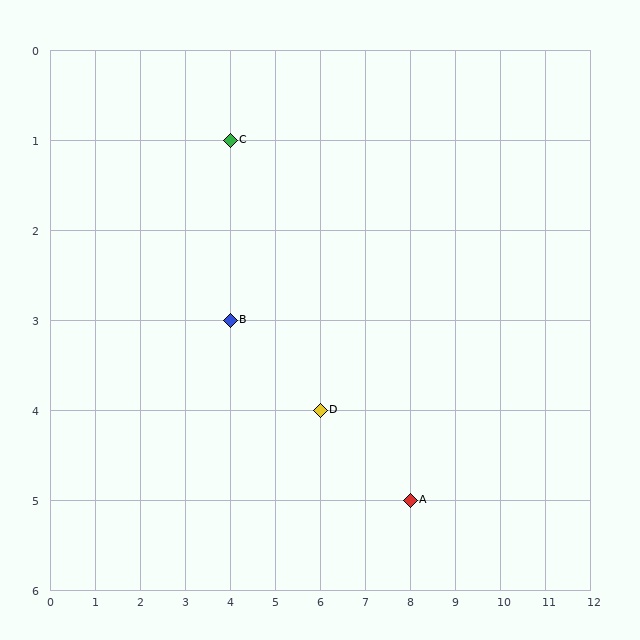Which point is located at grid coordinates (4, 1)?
Point C is at (4, 1).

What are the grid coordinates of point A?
Point A is at grid coordinates (8, 5).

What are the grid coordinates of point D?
Point D is at grid coordinates (6, 4).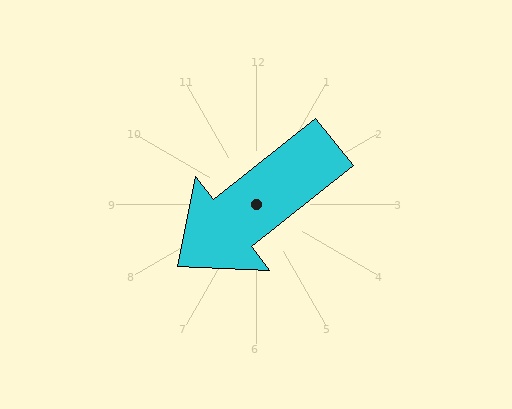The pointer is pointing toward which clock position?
Roughly 8 o'clock.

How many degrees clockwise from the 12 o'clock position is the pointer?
Approximately 232 degrees.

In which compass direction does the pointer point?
Southwest.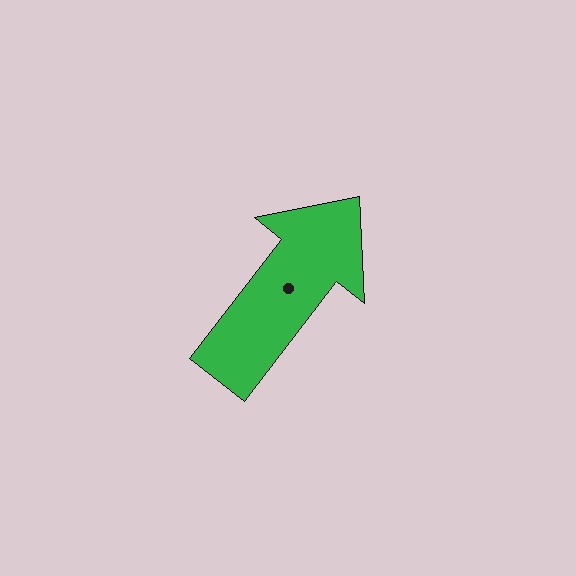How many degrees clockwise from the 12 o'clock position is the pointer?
Approximately 38 degrees.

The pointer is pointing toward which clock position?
Roughly 1 o'clock.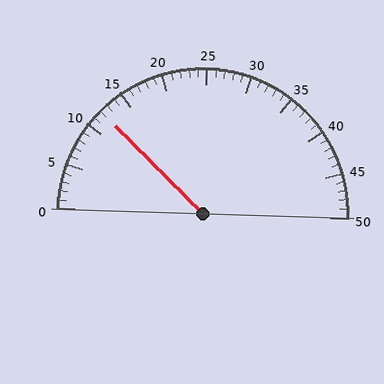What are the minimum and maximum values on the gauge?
The gauge ranges from 0 to 50.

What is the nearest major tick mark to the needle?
The nearest major tick mark is 10.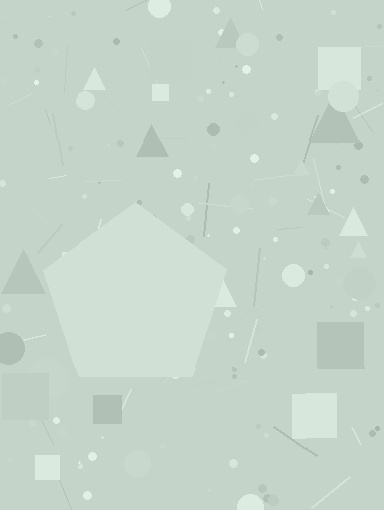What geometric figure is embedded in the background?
A pentagon is embedded in the background.